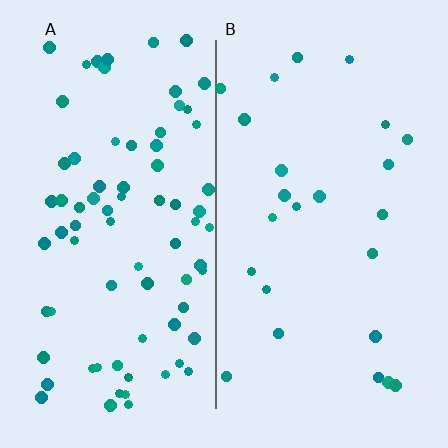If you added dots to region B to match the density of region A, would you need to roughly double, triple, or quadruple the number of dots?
Approximately triple.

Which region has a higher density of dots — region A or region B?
A (the left).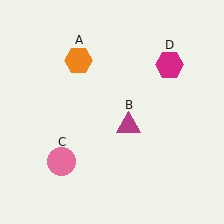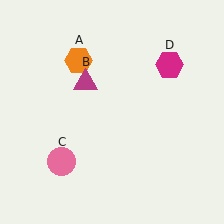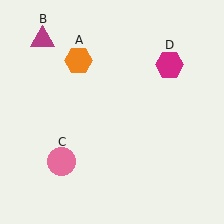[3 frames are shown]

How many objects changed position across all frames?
1 object changed position: magenta triangle (object B).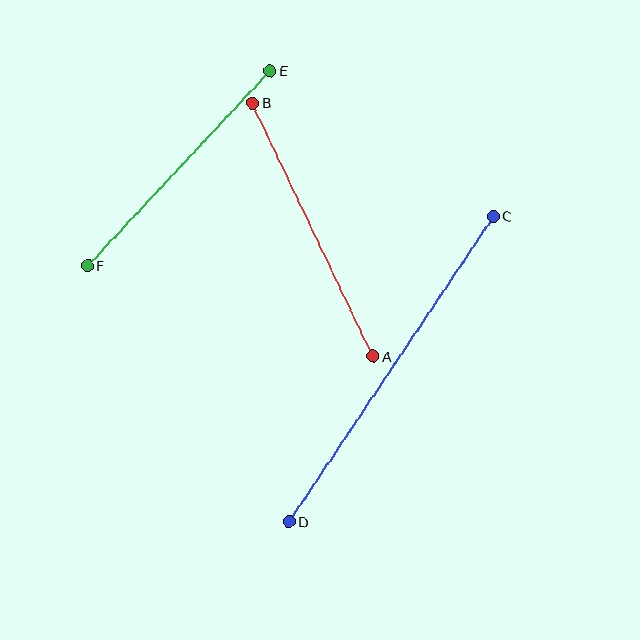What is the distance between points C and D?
The distance is approximately 367 pixels.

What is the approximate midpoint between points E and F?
The midpoint is at approximately (179, 168) pixels.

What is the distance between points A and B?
The distance is approximately 281 pixels.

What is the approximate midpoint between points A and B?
The midpoint is at approximately (313, 230) pixels.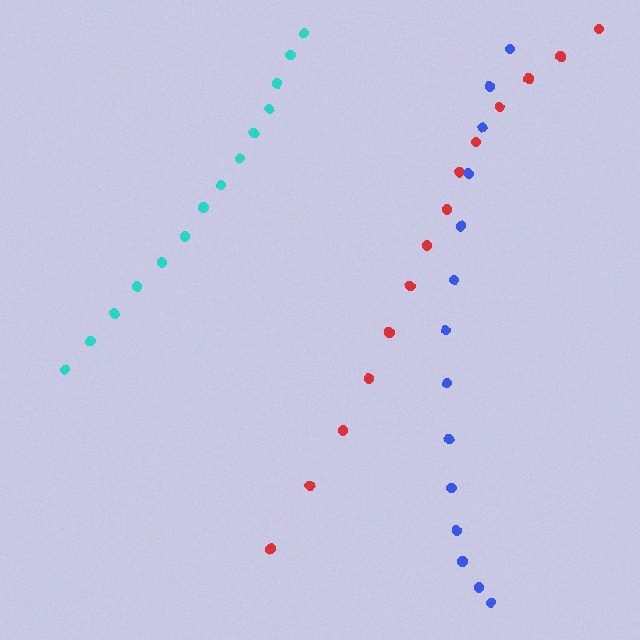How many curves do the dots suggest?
There are 3 distinct paths.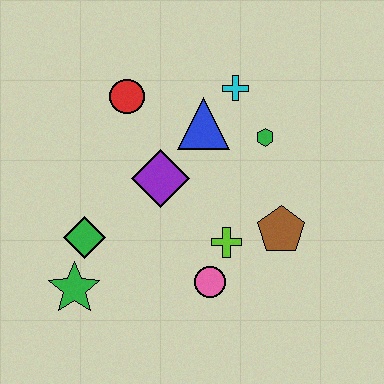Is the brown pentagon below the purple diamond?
Yes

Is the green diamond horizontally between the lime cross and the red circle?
No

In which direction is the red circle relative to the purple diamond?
The red circle is above the purple diamond.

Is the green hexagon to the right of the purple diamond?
Yes